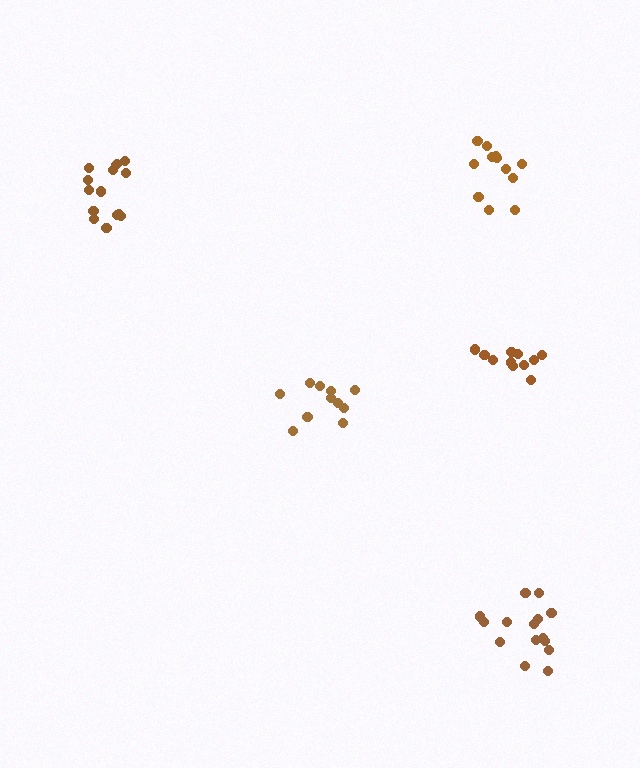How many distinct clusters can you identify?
There are 5 distinct clusters.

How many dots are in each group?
Group 1: 11 dots, Group 2: 12 dots, Group 3: 15 dots, Group 4: 11 dots, Group 5: 16 dots (65 total).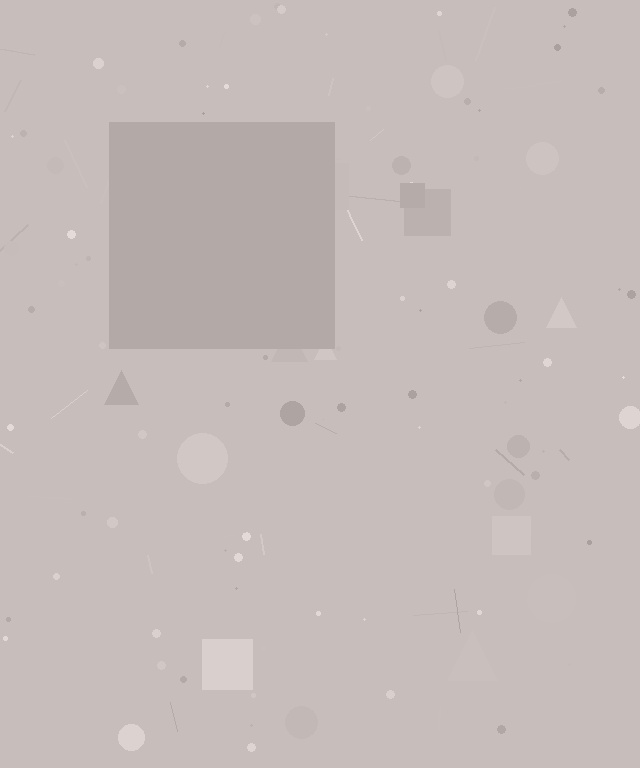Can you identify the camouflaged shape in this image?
The camouflaged shape is a square.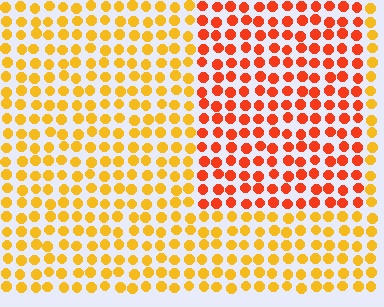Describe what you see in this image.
The image is filled with small yellow elements in a uniform arrangement. A rectangle-shaped region is visible where the elements are tinted to a slightly different hue, forming a subtle color boundary.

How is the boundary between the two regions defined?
The boundary is defined purely by a slight shift in hue (about 36 degrees). Spacing, size, and orientation are identical on both sides.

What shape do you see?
I see a rectangle.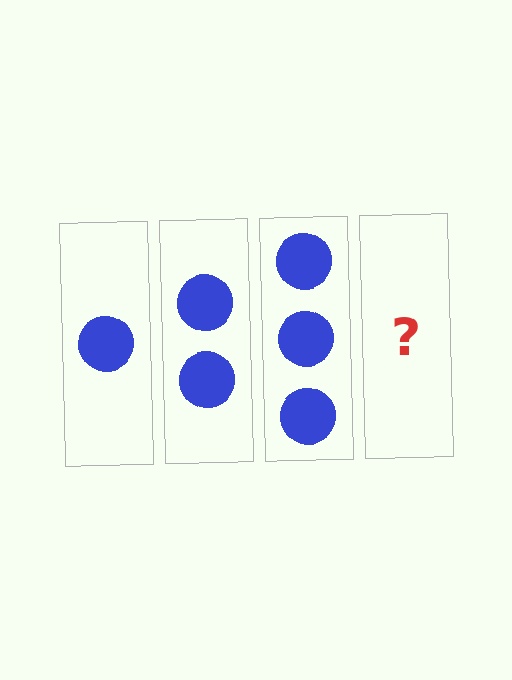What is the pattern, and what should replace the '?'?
The pattern is that each step adds one more circle. The '?' should be 4 circles.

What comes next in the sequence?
The next element should be 4 circles.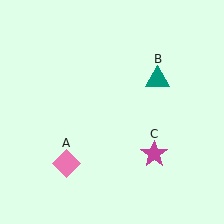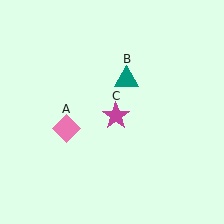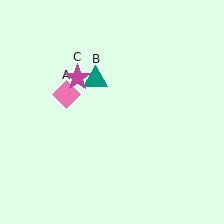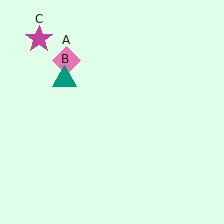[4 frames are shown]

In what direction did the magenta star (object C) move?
The magenta star (object C) moved up and to the left.